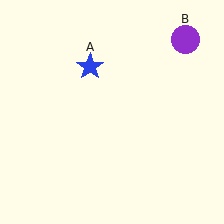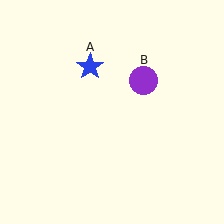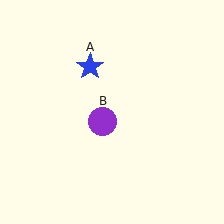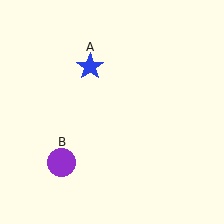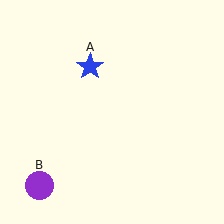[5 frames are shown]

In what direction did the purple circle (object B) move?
The purple circle (object B) moved down and to the left.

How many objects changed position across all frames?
1 object changed position: purple circle (object B).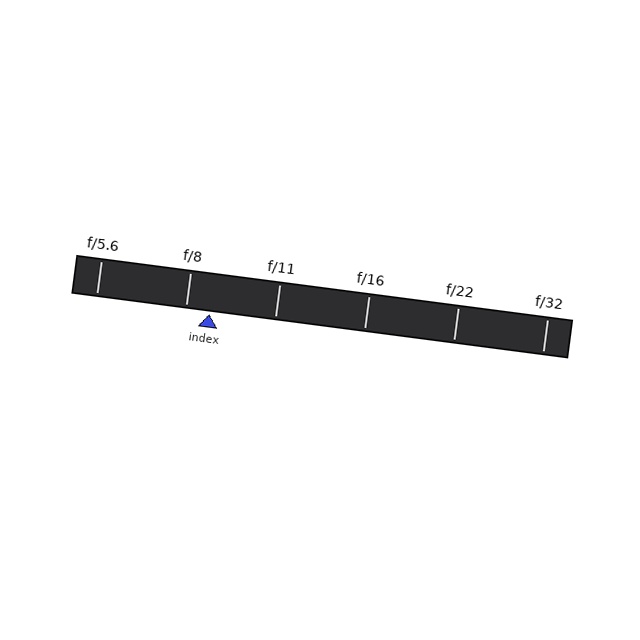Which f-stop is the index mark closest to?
The index mark is closest to f/8.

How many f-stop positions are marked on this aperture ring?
There are 6 f-stop positions marked.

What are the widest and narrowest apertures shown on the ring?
The widest aperture shown is f/5.6 and the narrowest is f/32.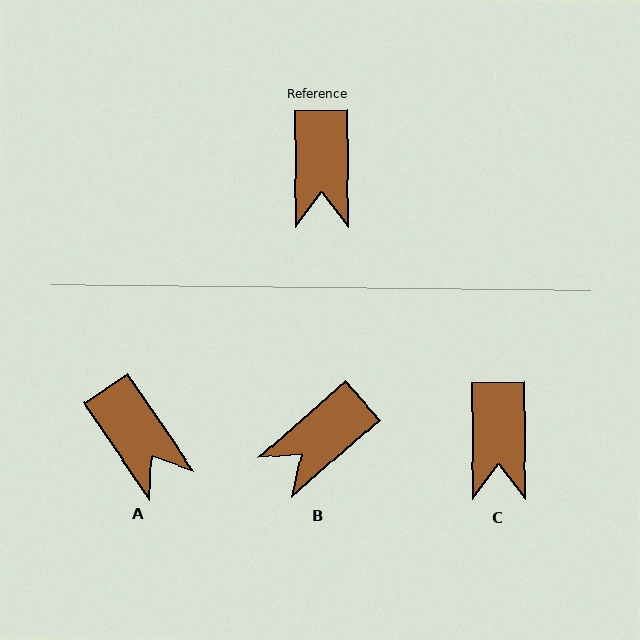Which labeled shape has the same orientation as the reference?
C.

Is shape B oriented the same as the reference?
No, it is off by about 49 degrees.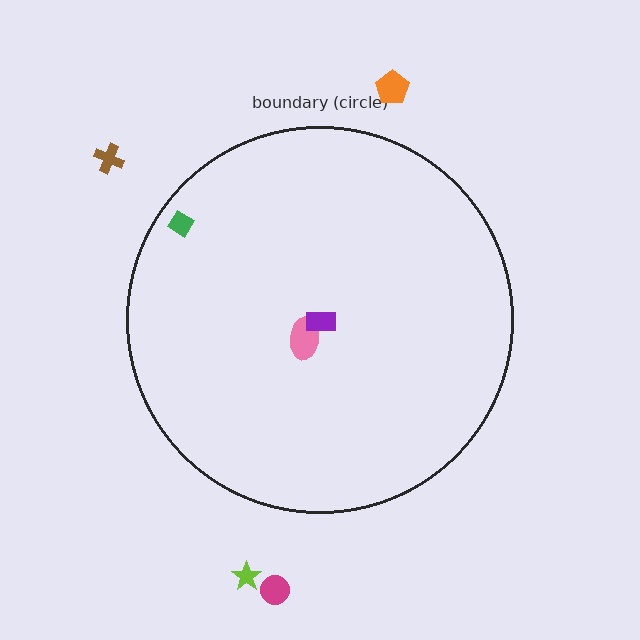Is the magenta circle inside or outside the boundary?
Outside.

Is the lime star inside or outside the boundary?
Outside.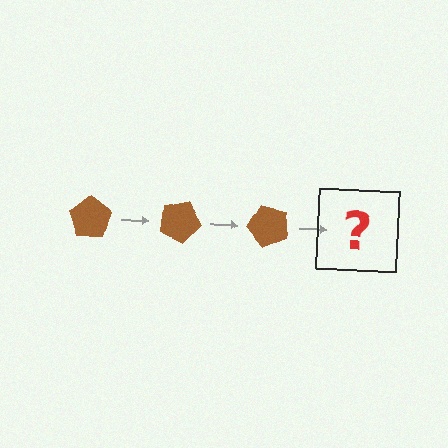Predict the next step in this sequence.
The next step is a brown pentagon rotated 75 degrees.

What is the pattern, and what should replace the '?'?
The pattern is that the pentagon rotates 25 degrees each step. The '?' should be a brown pentagon rotated 75 degrees.